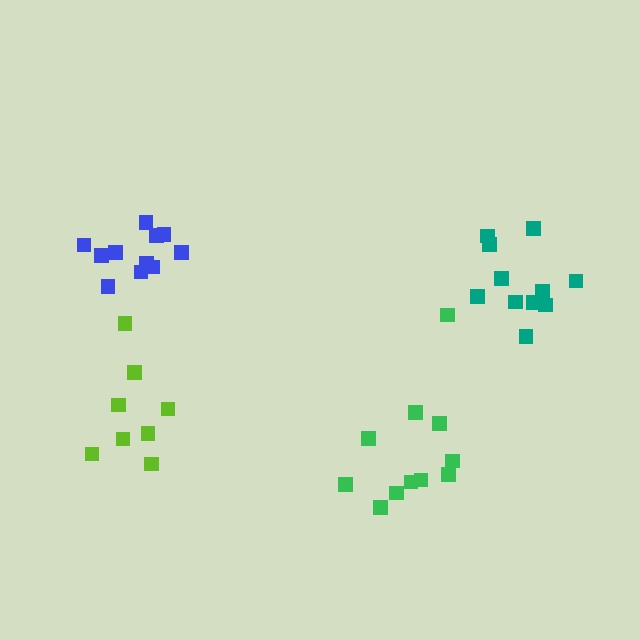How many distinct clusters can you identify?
There are 4 distinct clusters.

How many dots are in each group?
Group 1: 8 dots, Group 2: 11 dots, Group 3: 11 dots, Group 4: 11 dots (41 total).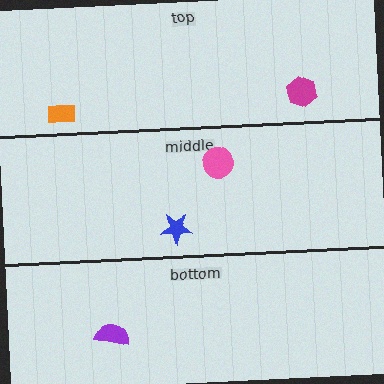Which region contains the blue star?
The middle region.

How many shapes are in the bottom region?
1.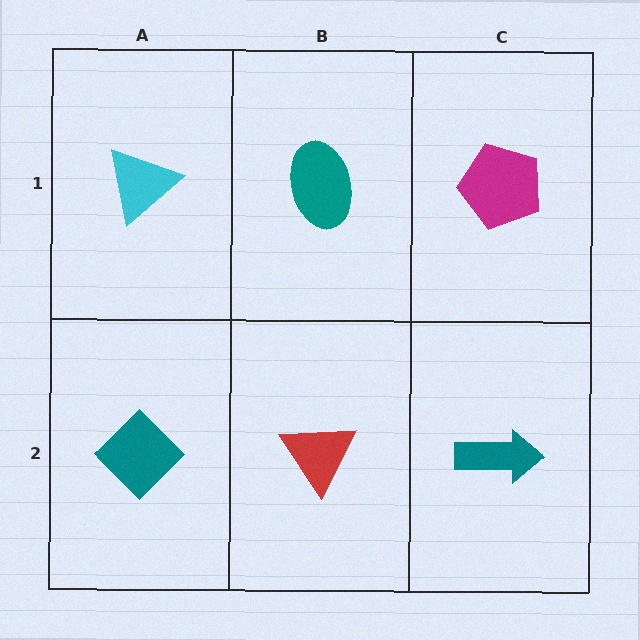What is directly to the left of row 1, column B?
A cyan triangle.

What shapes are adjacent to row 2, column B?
A teal ellipse (row 1, column B), a teal diamond (row 2, column A), a teal arrow (row 2, column C).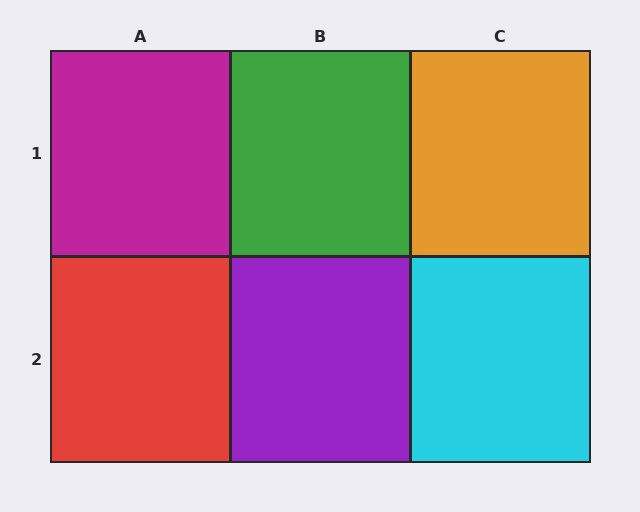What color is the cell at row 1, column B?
Green.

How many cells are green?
1 cell is green.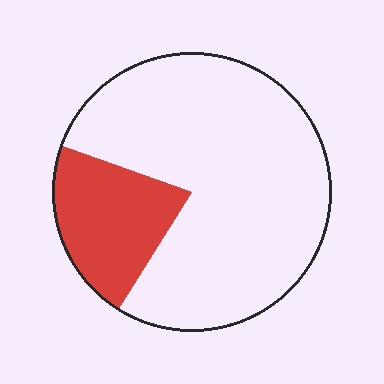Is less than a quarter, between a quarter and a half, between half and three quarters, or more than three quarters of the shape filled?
Less than a quarter.